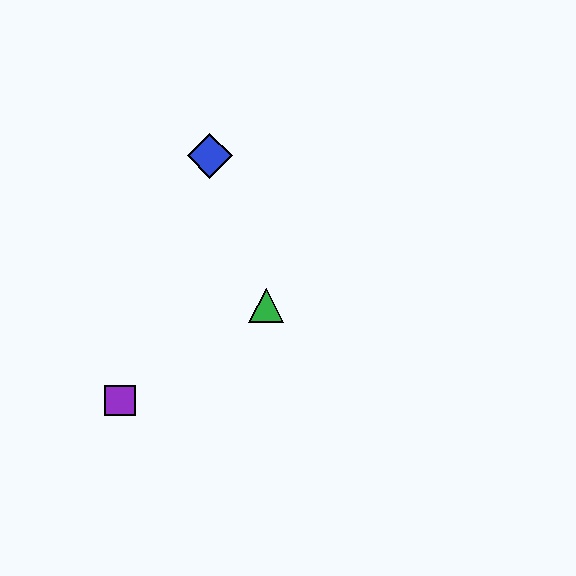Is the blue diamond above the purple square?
Yes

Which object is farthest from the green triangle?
The purple square is farthest from the green triangle.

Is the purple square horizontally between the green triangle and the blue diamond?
No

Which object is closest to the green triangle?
The blue diamond is closest to the green triangle.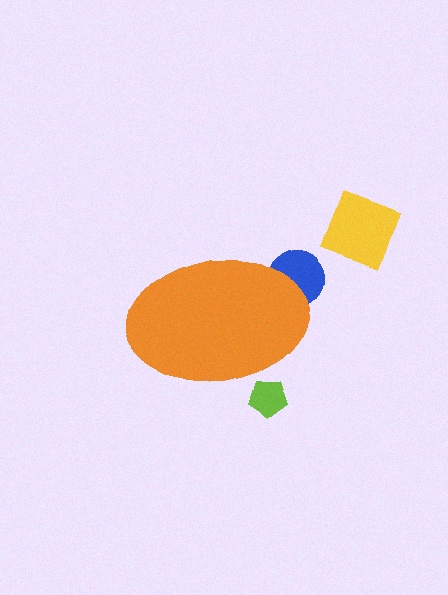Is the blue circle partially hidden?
Yes, the blue circle is partially hidden behind the orange ellipse.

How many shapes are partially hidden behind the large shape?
2 shapes are partially hidden.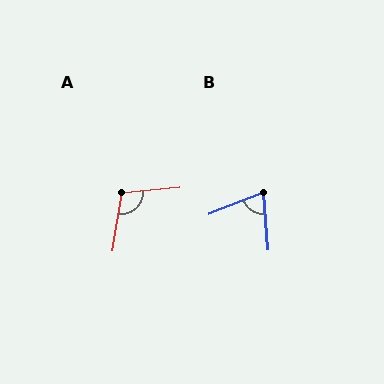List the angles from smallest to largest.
B (73°), A (104°).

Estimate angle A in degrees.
Approximately 104 degrees.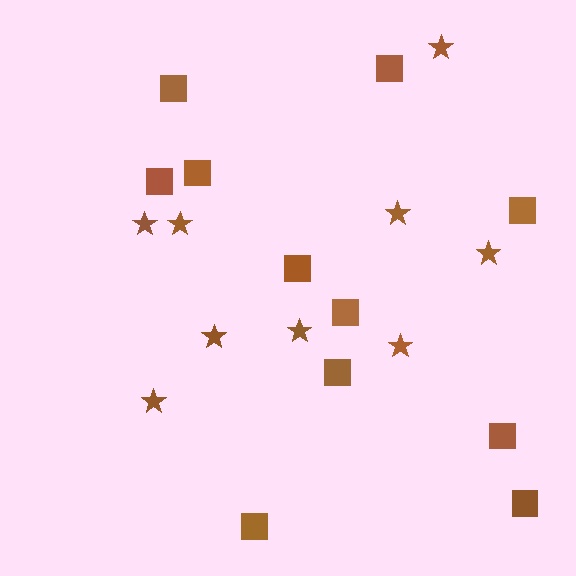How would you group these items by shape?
There are 2 groups: one group of stars (9) and one group of squares (11).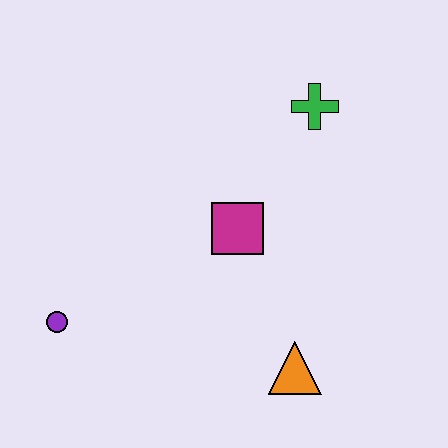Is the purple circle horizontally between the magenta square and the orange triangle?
No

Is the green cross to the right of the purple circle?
Yes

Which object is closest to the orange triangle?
The magenta square is closest to the orange triangle.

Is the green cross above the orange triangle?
Yes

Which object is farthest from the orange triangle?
The green cross is farthest from the orange triangle.